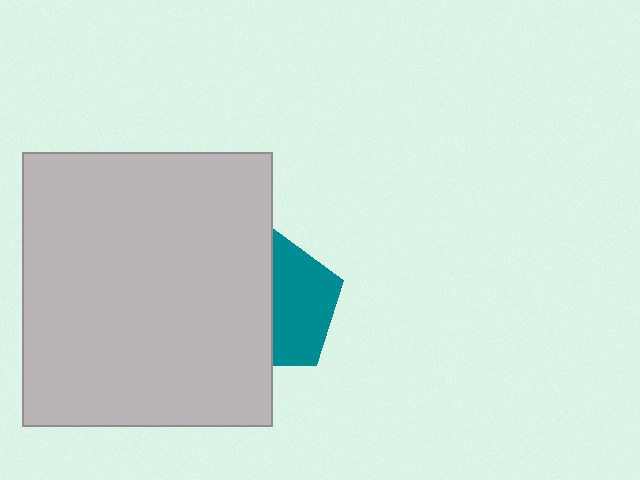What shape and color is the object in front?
The object in front is a light gray rectangle.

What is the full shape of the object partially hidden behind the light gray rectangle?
The partially hidden object is a teal pentagon.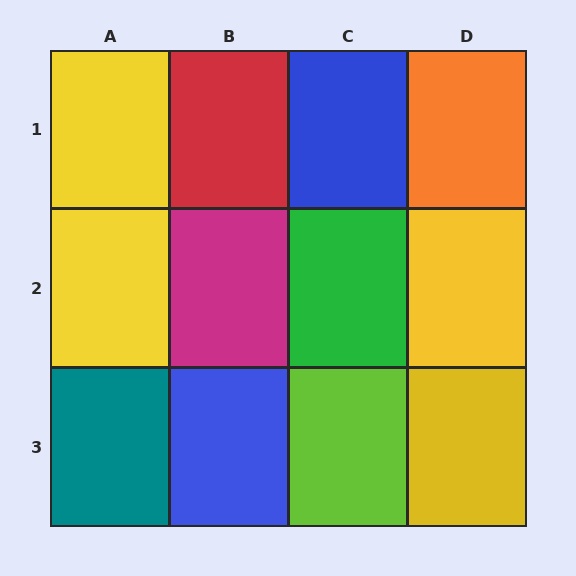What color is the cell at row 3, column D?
Yellow.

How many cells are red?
1 cell is red.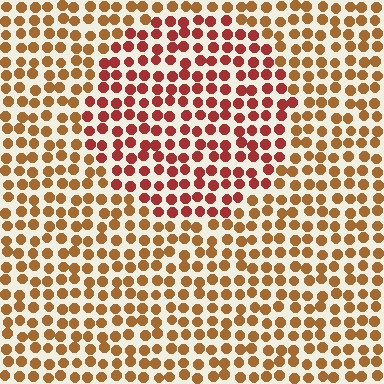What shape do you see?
I see a circle.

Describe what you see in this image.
The image is filled with small brown elements in a uniform arrangement. A circle-shaped region is visible where the elements are tinted to a slightly different hue, forming a subtle color boundary.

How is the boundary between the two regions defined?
The boundary is defined purely by a slight shift in hue (about 31 degrees). Spacing, size, and orientation are identical on both sides.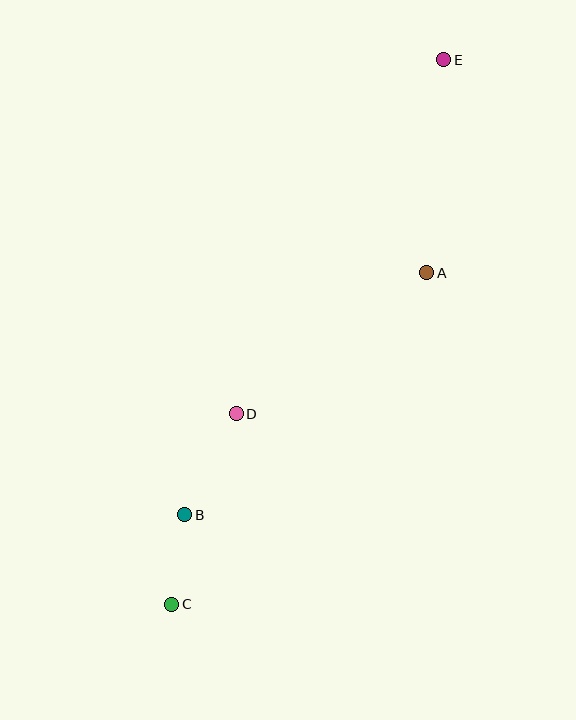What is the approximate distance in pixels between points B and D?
The distance between B and D is approximately 113 pixels.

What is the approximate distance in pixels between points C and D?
The distance between C and D is approximately 201 pixels.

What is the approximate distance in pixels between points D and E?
The distance between D and E is approximately 410 pixels.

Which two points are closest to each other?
Points B and C are closest to each other.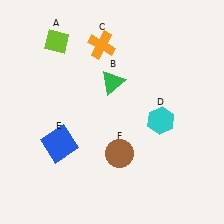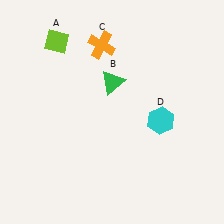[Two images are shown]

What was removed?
The brown circle (F), the blue square (E) were removed in Image 2.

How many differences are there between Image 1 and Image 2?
There are 2 differences between the two images.